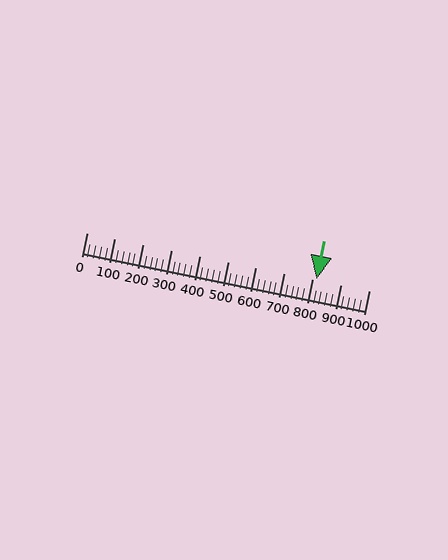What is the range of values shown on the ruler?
The ruler shows values from 0 to 1000.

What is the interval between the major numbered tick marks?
The major tick marks are spaced 100 units apart.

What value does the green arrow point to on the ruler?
The green arrow points to approximately 814.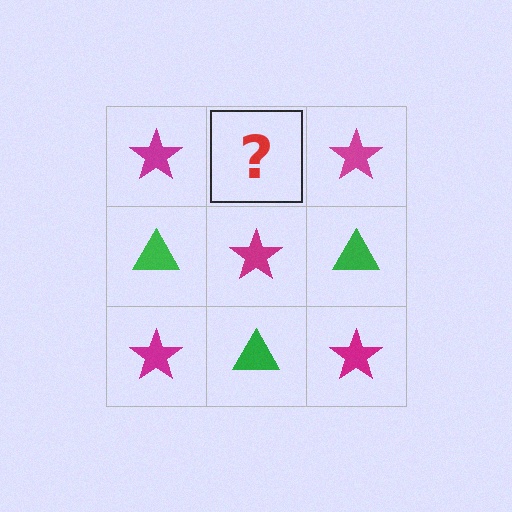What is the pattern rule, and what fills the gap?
The rule is that it alternates magenta star and green triangle in a checkerboard pattern. The gap should be filled with a green triangle.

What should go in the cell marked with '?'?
The missing cell should contain a green triangle.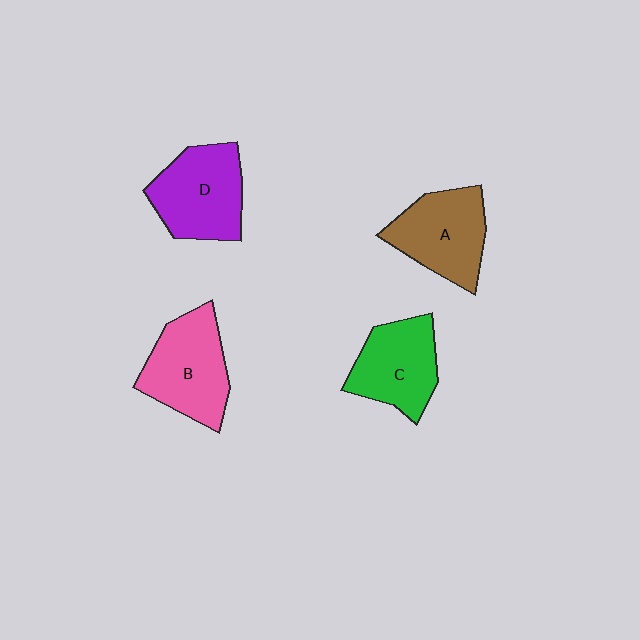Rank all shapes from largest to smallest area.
From largest to smallest: B (pink), D (purple), A (brown), C (green).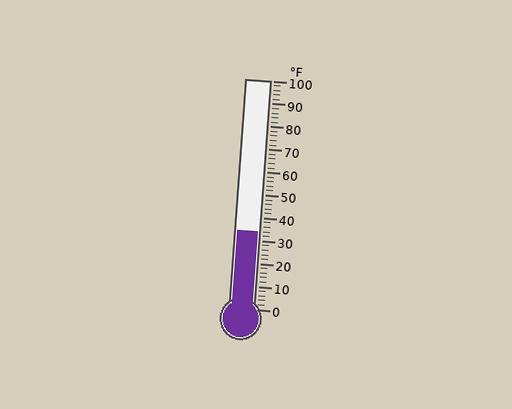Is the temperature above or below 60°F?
The temperature is below 60°F.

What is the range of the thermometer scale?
The thermometer scale ranges from 0°F to 100°F.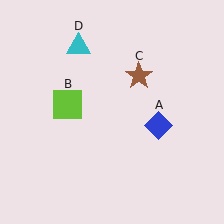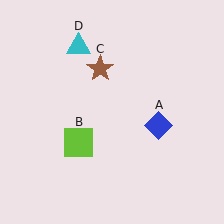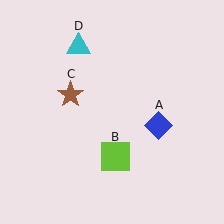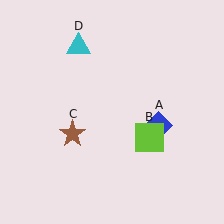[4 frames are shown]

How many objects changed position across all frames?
2 objects changed position: lime square (object B), brown star (object C).